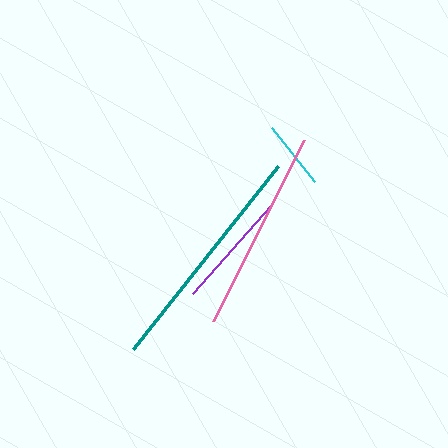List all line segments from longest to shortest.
From longest to shortest: teal, pink, purple, cyan.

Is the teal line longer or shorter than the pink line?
The teal line is longer than the pink line.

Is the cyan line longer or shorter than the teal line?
The teal line is longer than the cyan line.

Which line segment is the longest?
The teal line is the longest at approximately 233 pixels.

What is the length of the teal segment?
The teal segment is approximately 233 pixels long.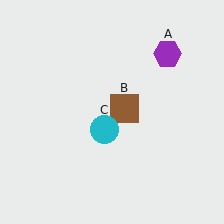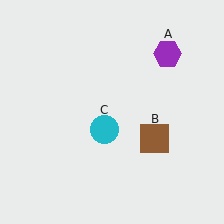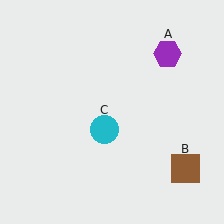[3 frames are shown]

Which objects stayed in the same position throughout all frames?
Purple hexagon (object A) and cyan circle (object C) remained stationary.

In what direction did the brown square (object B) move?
The brown square (object B) moved down and to the right.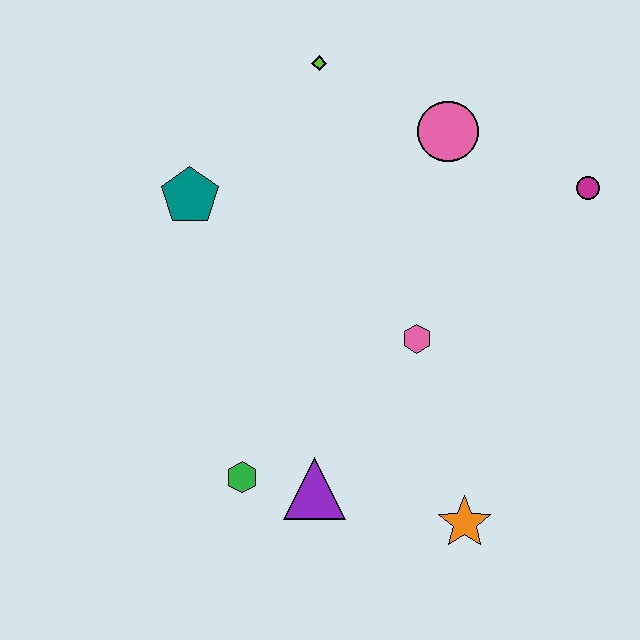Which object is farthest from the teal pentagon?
The orange star is farthest from the teal pentagon.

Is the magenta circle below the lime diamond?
Yes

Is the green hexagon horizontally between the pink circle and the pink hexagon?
No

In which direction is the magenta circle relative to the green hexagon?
The magenta circle is to the right of the green hexagon.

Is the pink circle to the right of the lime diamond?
Yes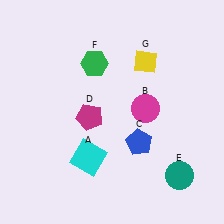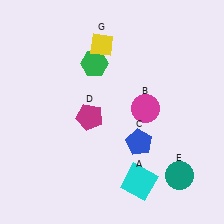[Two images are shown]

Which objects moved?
The objects that moved are: the cyan square (A), the yellow diamond (G).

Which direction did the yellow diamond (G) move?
The yellow diamond (G) moved left.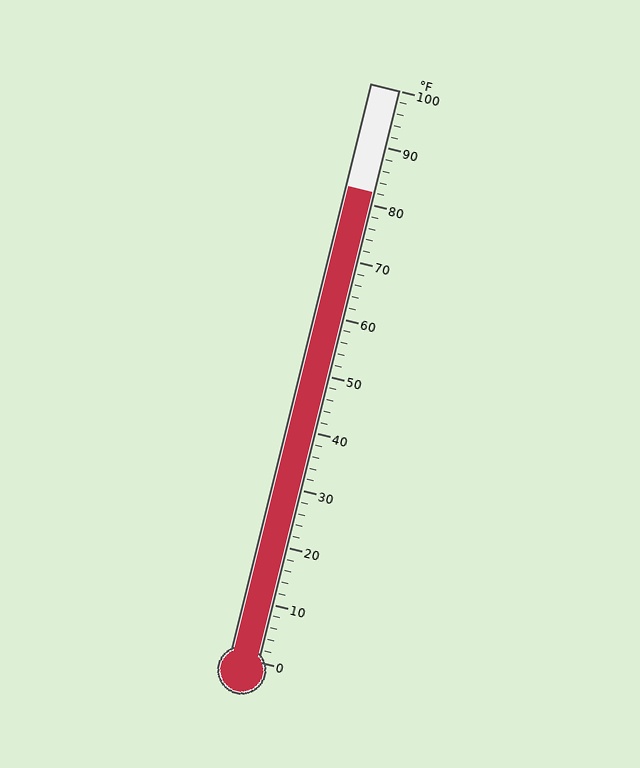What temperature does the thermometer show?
The thermometer shows approximately 82°F.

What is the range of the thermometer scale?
The thermometer scale ranges from 0°F to 100°F.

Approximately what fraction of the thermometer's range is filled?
The thermometer is filled to approximately 80% of its range.